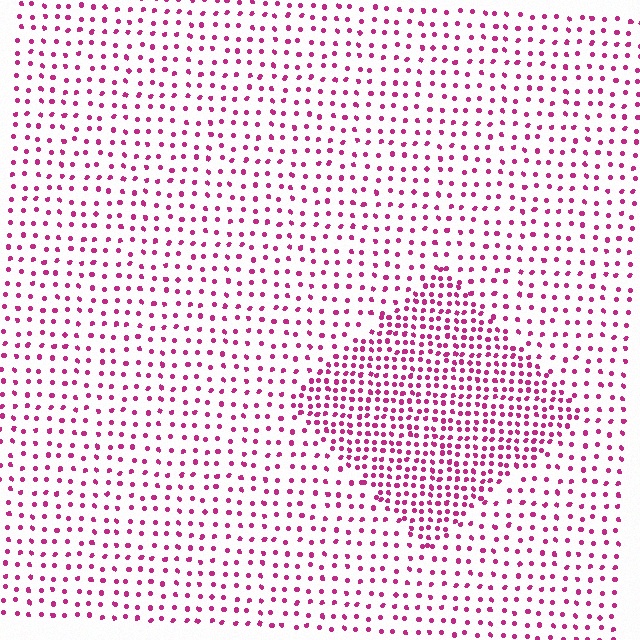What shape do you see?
I see a diamond.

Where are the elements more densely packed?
The elements are more densely packed inside the diamond boundary.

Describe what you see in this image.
The image contains small magenta elements arranged at two different densities. A diamond-shaped region is visible where the elements are more densely packed than the surrounding area.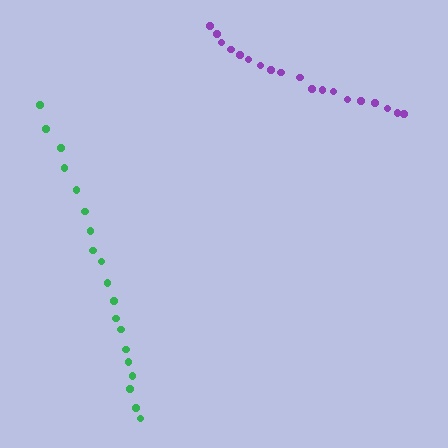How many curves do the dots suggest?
There are 2 distinct paths.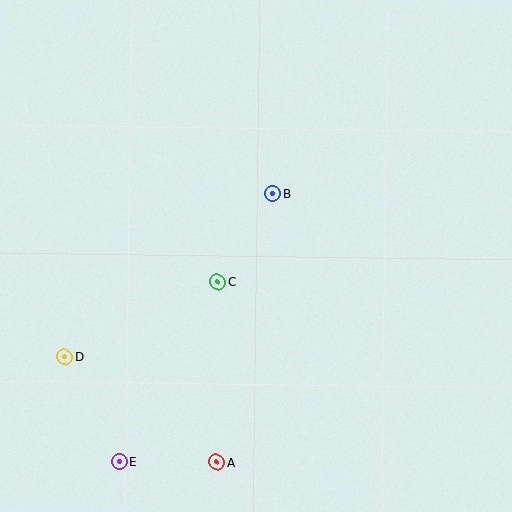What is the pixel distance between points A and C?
The distance between A and C is 181 pixels.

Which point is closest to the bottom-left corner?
Point E is closest to the bottom-left corner.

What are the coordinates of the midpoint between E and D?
The midpoint between E and D is at (92, 409).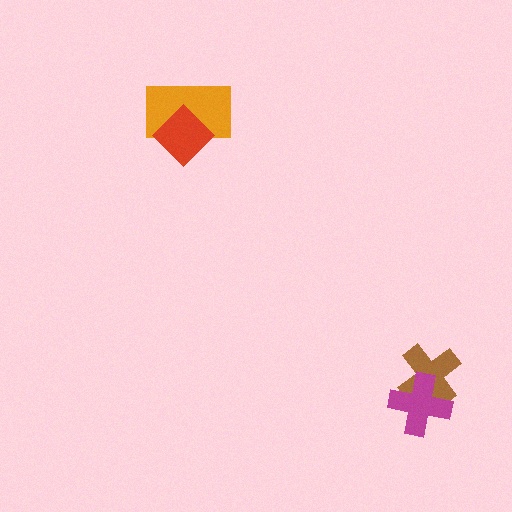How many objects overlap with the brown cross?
1 object overlaps with the brown cross.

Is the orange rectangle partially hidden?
Yes, it is partially covered by another shape.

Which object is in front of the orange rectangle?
The red diamond is in front of the orange rectangle.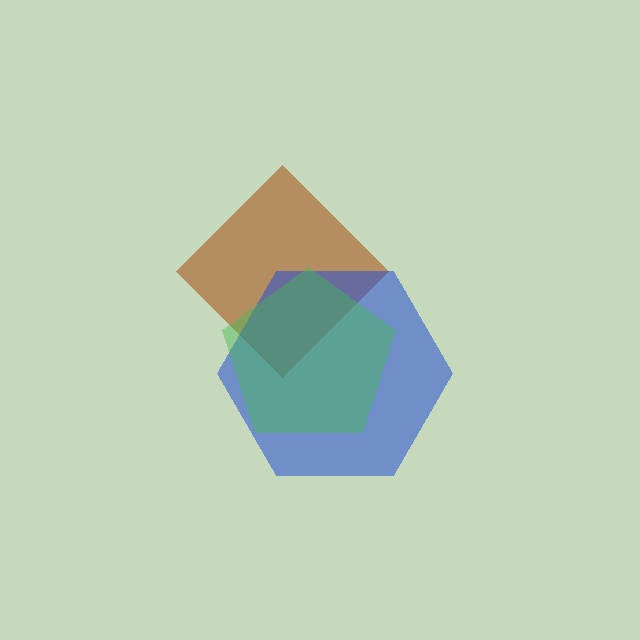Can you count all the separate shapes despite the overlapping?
Yes, there are 3 separate shapes.